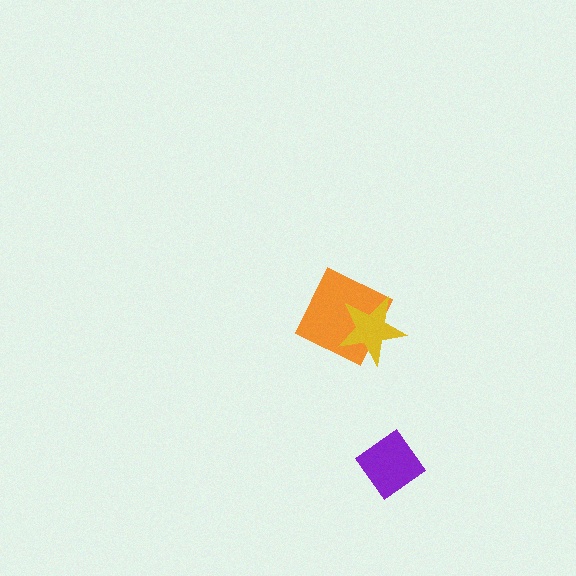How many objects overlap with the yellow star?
1 object overlaps with the yellow star.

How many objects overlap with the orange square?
1 object overlaps with the orange square.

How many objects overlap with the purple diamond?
0 objects overlap with the purple diamond.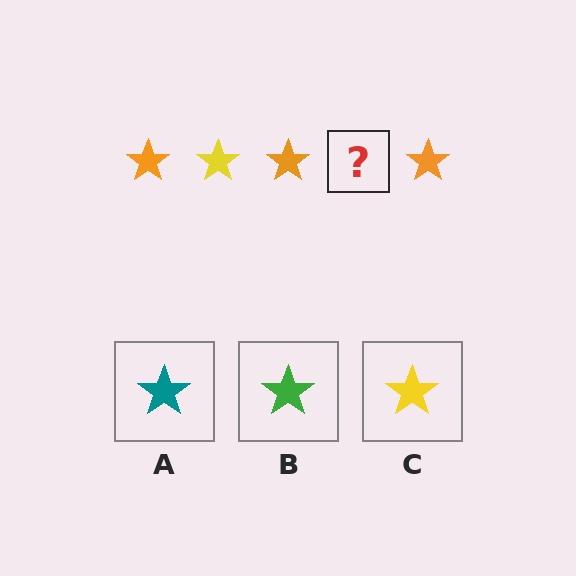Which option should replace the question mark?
Option C.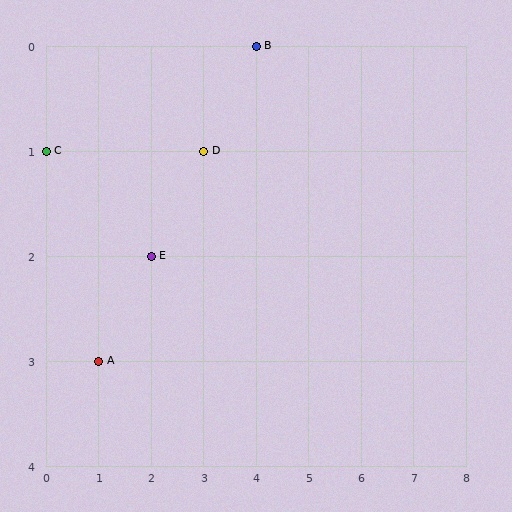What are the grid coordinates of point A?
Point A is at grid coordinates (1, 3).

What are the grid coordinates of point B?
Point B is at grid coordinates (4, 0).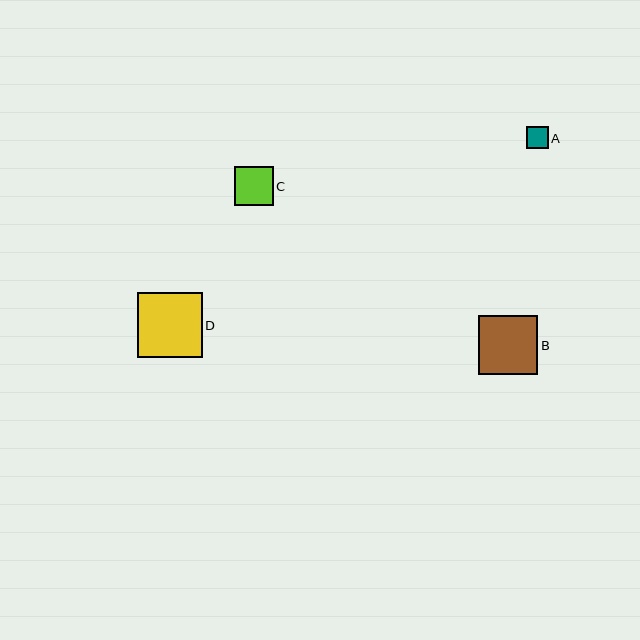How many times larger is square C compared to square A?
Square C is approximately 1.8 times the size of square A.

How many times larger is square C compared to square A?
Square C is approximately 1.8 times the size of square A.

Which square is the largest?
Square D is the largest with a size of approximately 65 pixels.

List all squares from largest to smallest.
From largest to smallest: D, B, C, A.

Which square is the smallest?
Square A is the smallest with a size of approximately 22 pixels.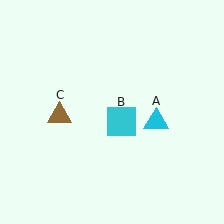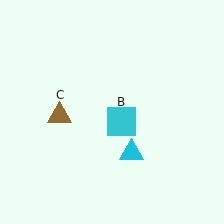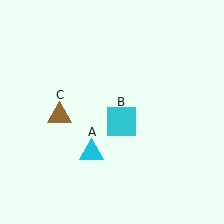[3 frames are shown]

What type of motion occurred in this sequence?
The cyan triangle (object A) rotated clockwise around the center of the scene.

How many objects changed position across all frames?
1 object changed position: cyan triangle (object A).